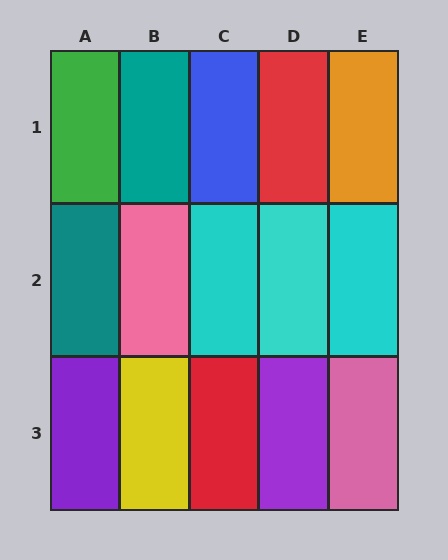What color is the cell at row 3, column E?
Pink.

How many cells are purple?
2 cells are purple.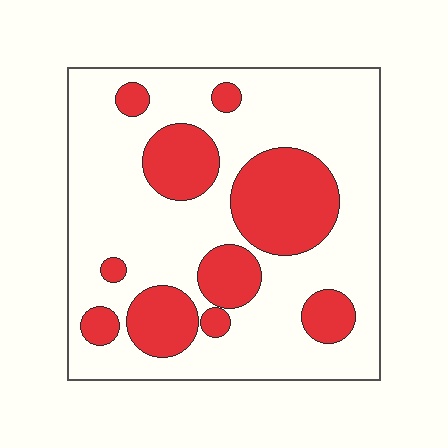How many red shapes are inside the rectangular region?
10.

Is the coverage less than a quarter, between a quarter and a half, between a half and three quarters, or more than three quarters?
Between a quarter and a half.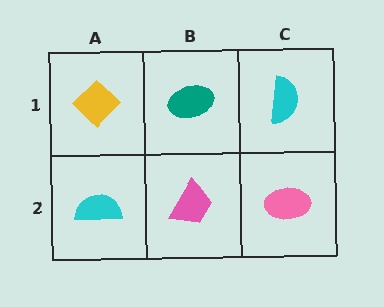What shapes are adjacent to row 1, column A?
A cyan semicircle (row 2, column A), a teal ellipse (row 1, column B).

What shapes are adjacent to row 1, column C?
A pink ellipse (row 2, column C), a teal ellipse (row 1, column B).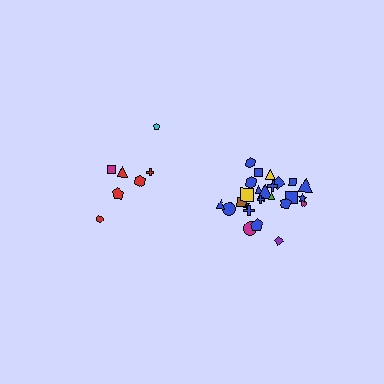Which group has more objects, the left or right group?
The right group.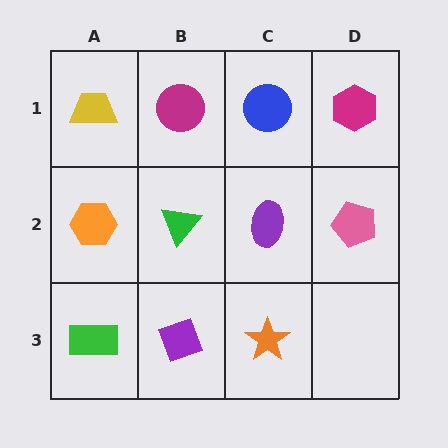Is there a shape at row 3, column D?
No, that cell is empty.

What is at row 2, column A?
An orange hexagon.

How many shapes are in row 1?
4 shapes.